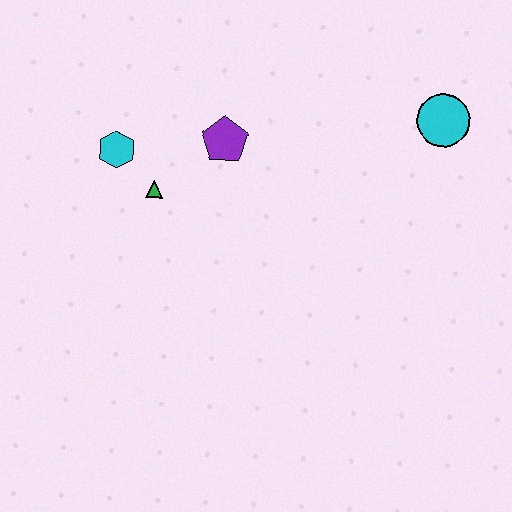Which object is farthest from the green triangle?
The cyan circle is farthest from the green triangle.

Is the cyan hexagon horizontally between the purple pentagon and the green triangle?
No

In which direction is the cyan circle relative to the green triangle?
The cyan circle is to the right of the green triangle.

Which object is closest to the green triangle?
The cyan hexagon is closest to the green triangle.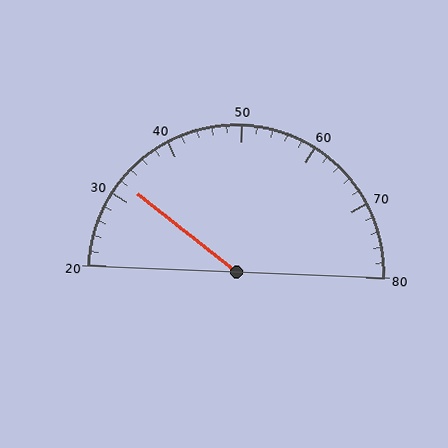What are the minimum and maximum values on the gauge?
The gauge ranges from 20 to 80.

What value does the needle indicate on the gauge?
The needle indicates approximately 32.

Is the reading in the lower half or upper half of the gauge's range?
The reading is in the lower half of the range (20 to 80).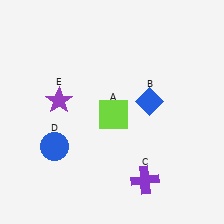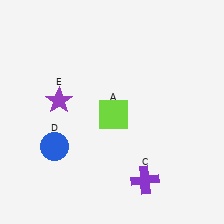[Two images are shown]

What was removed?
The blue diamond (B) was removed in Image 2.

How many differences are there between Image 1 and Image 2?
There is 1 difference between the two images.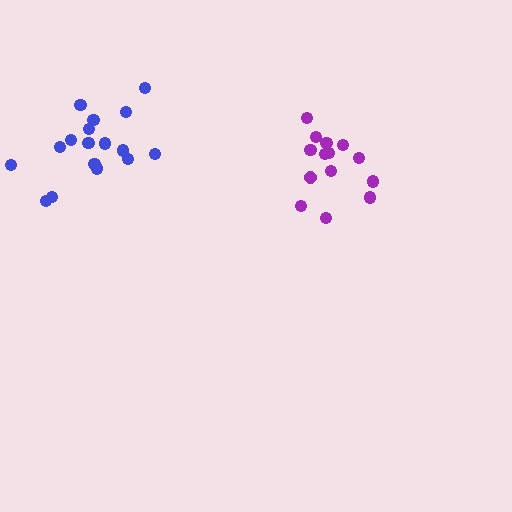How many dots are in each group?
Group 1: 14 dots, Group 2: 17 dots (31 total).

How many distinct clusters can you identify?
There are 2 distinct clusters.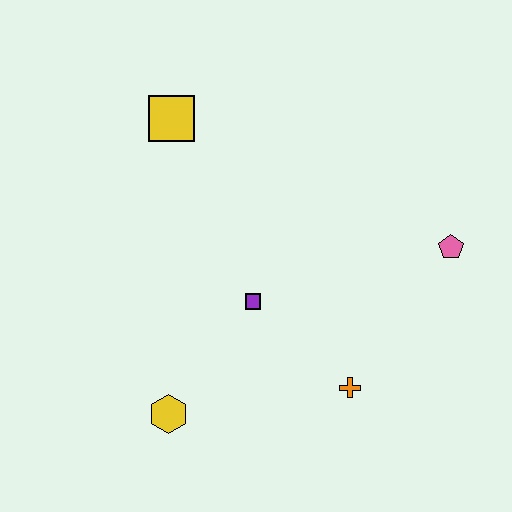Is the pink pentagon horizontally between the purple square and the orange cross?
No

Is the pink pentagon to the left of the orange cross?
No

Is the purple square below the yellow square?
Yes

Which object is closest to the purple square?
The orange cross is closest to the purple square.